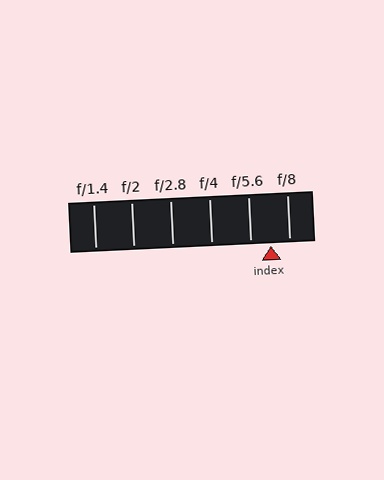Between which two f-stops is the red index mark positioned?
The index mark is between f/5.6 and f/8.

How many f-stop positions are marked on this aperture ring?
There are 6 f-stop positions marked.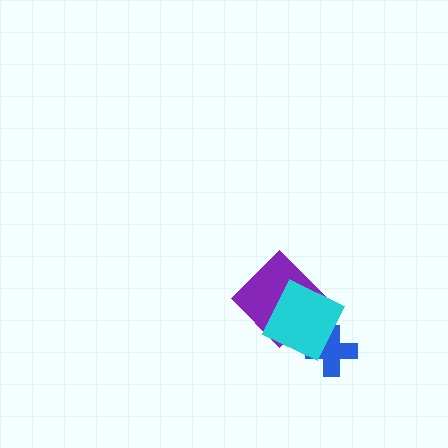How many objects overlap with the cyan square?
2 objects overlap with the cyan square.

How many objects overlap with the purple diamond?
1 object overlaps with the purple diamond.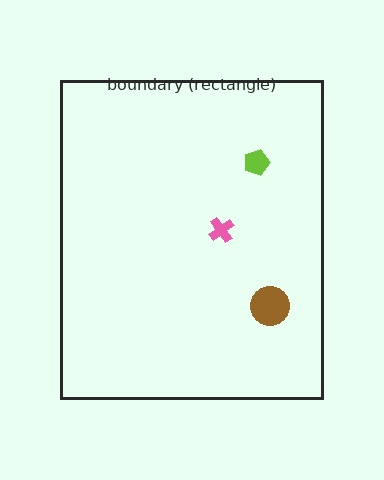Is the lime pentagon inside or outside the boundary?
Inside.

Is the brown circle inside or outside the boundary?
Inside.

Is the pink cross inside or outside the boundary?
Inside.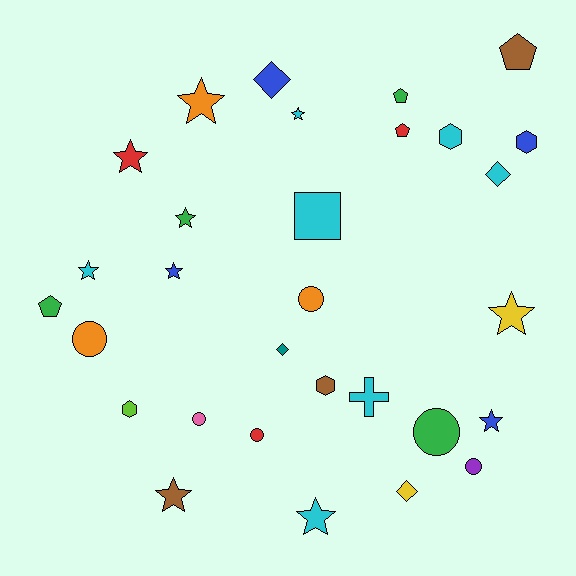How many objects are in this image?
There are 30 objects.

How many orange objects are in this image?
There are 3 orange objects.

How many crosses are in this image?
There is 1 cross.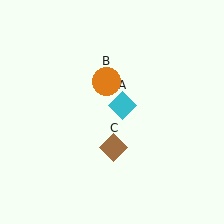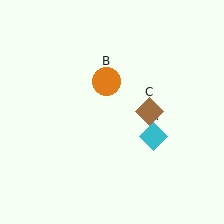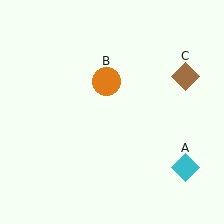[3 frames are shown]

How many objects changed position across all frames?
2 objects changed position: cyan diamond (object A), brown diamond (object C).